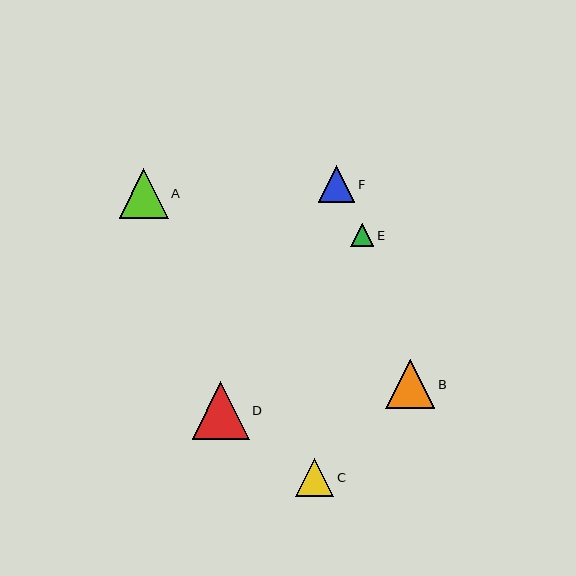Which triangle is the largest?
Triangle D is the largest with a size of approximately 57 pixels.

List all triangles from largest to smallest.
From largest to smallest: D, A, B, C, F, E.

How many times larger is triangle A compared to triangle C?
Triangle A is approximately 1.3 times the size of triangle C.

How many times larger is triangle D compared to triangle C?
Triangle D is approximately 1.5 times the size of triangle C.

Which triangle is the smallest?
Triangle E is the smallest with a size of approximately 23 pixels.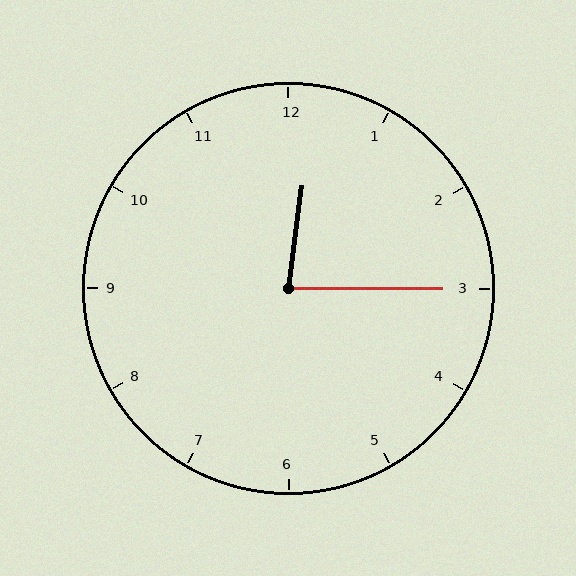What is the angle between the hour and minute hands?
Approximately 82 degrees.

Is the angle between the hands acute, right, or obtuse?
It is acute.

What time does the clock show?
12:15.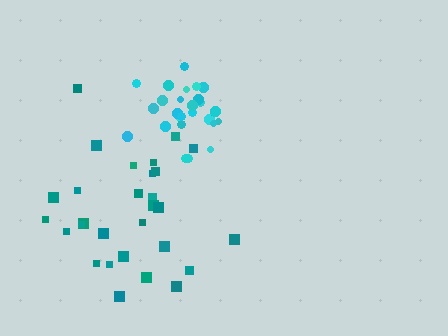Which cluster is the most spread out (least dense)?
Teal.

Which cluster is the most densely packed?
Cyan.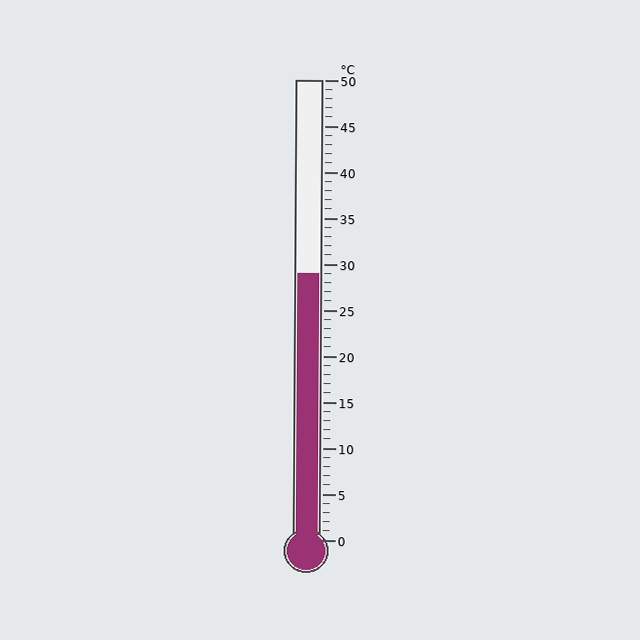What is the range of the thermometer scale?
The thermometer scale ranges from 0°C to 50°C.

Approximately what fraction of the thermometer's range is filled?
The thermometer is filled to approximately 60% of its range.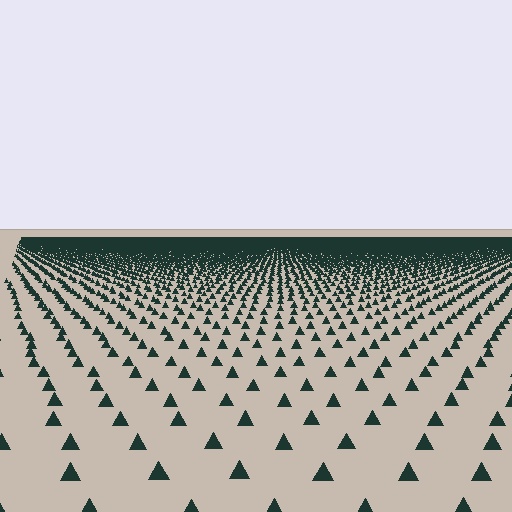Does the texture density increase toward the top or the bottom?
Density increases toward the top.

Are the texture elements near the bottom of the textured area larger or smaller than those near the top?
Larger. Near the bottom, elements are closer to the viewer and appear at a bigger on-screen size.